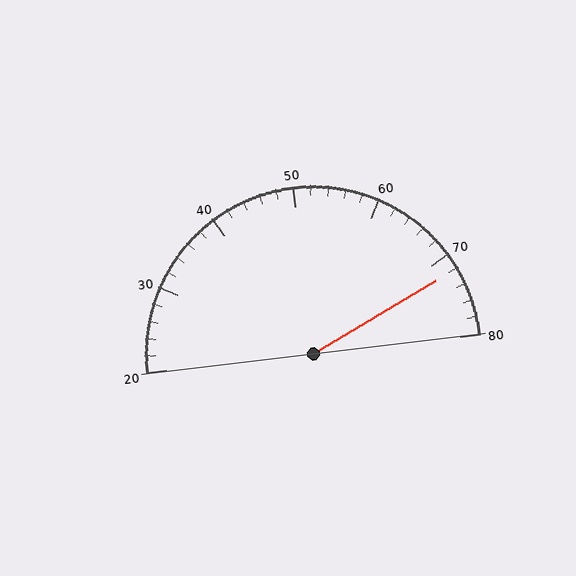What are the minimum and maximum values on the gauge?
The gauge ranges from 20 to 80.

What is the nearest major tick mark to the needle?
The nearest major tick mark is 70.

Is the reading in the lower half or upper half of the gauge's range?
The reading is in the upper half of the range (20 to 80).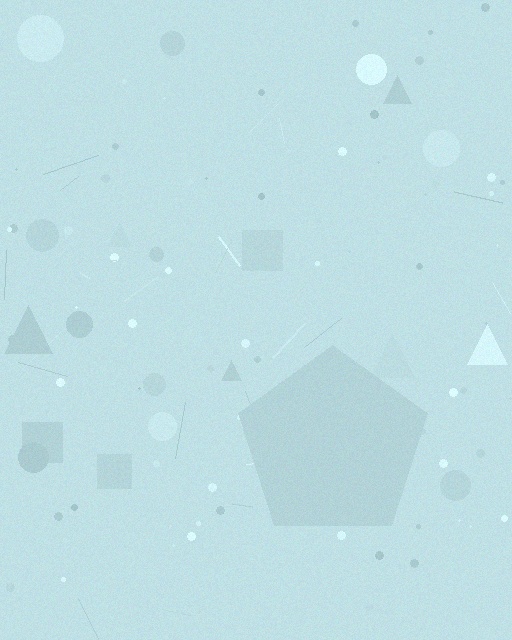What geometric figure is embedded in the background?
A pentagon is embedded in the background.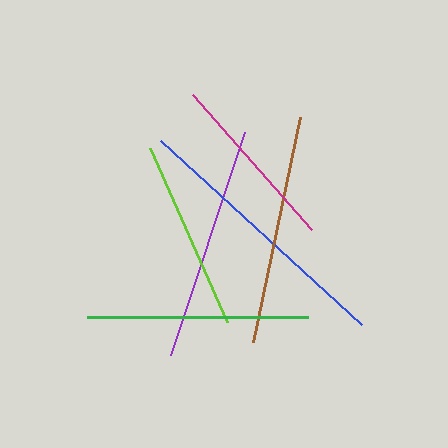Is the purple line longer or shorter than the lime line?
The purple line is longer than the lime line.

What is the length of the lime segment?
The lime segment is approximately 190 pixels long.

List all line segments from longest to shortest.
From longest to shortest: blue, purple, brown, green, lime, magenta.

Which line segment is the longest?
The blue line is the longest at approximately 272 pixels.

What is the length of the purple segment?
The purple segment is approximately 235 pixels long.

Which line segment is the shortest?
The magenta line is the shortest at approximately 180 pixels.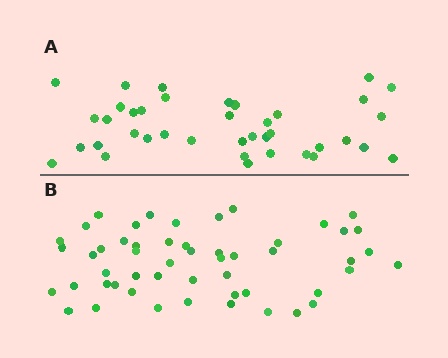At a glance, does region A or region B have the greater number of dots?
Region B (the bottom region) has more dots.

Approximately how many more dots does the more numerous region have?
Region B has approximately 15 more dots than region A.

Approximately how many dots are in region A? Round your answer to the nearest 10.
About 40 dots. (The exact count is 39, which rounds to 40.)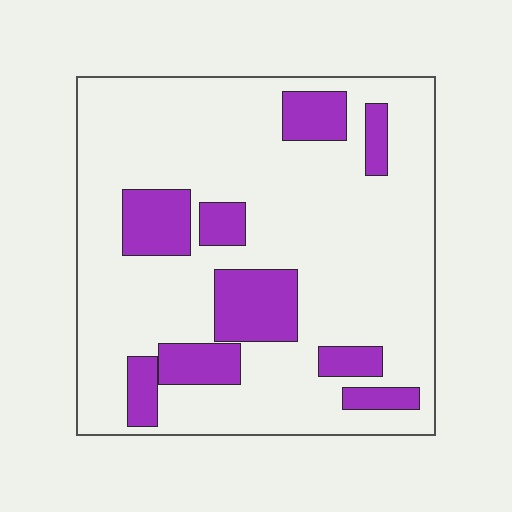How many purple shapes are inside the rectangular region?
9.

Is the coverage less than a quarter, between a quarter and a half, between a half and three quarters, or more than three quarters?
Less than a quarter.